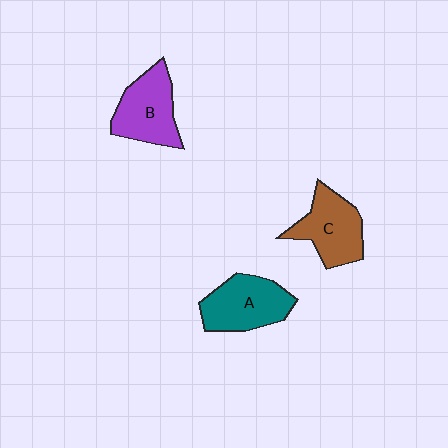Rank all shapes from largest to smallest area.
From largest to smallest: A (teal), B (purple), C (brown).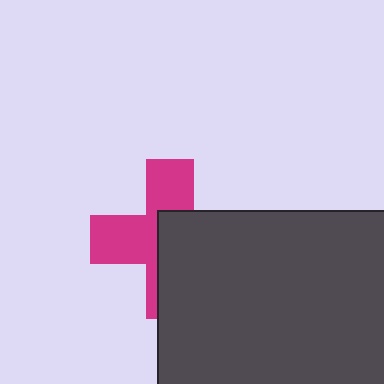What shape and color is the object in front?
The object in front is a dark gray square.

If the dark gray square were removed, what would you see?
You would see the complete magenta cross.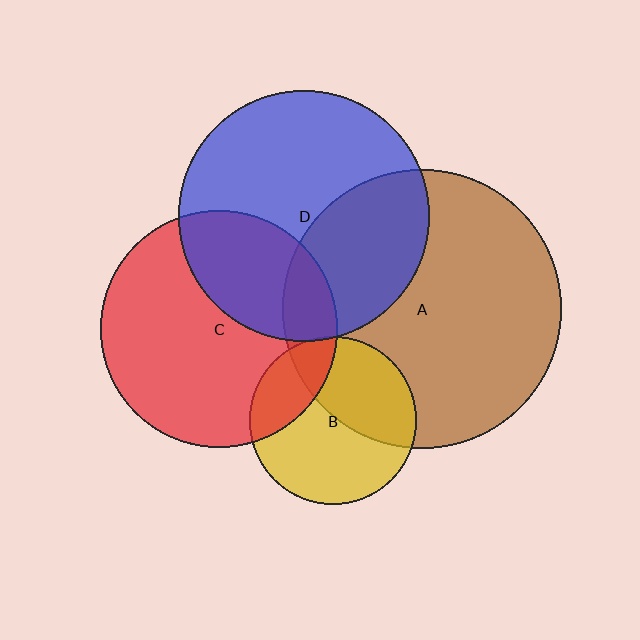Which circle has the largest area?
Circle A (brown).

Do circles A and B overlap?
Yes.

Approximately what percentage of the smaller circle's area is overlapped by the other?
Approximately 40%.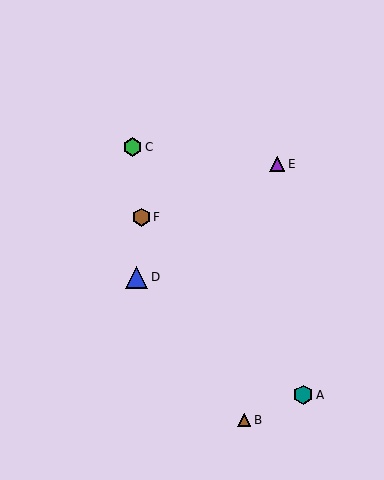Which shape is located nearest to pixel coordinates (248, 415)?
The brown triangle (labeled B) at (244, 420) is nearest to that location.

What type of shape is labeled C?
Shape C is a green hexagon.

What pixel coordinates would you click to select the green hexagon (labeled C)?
Click at (132, 147) to select the green hexagon C.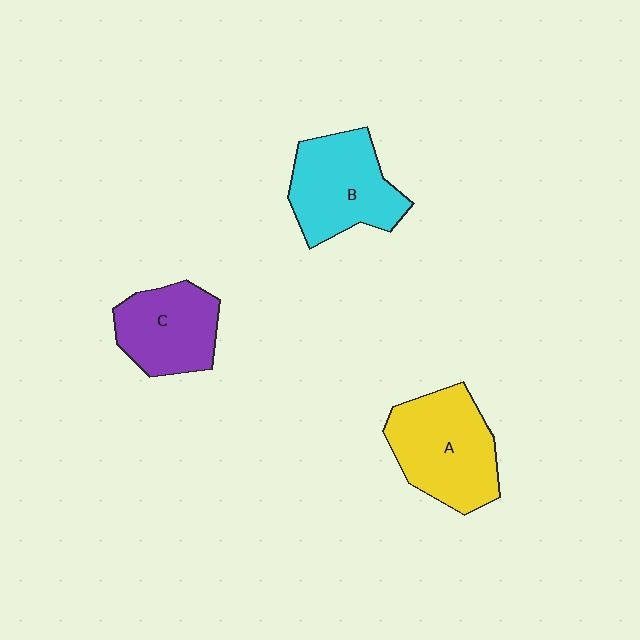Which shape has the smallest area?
Shape C (purple).